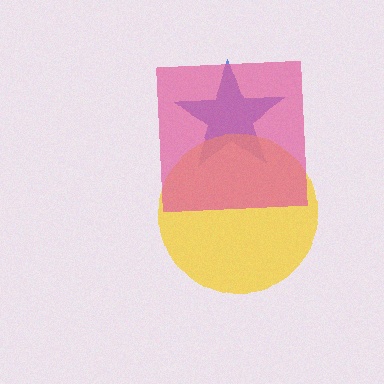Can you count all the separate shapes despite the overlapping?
Yes, there are 3 separate shapes.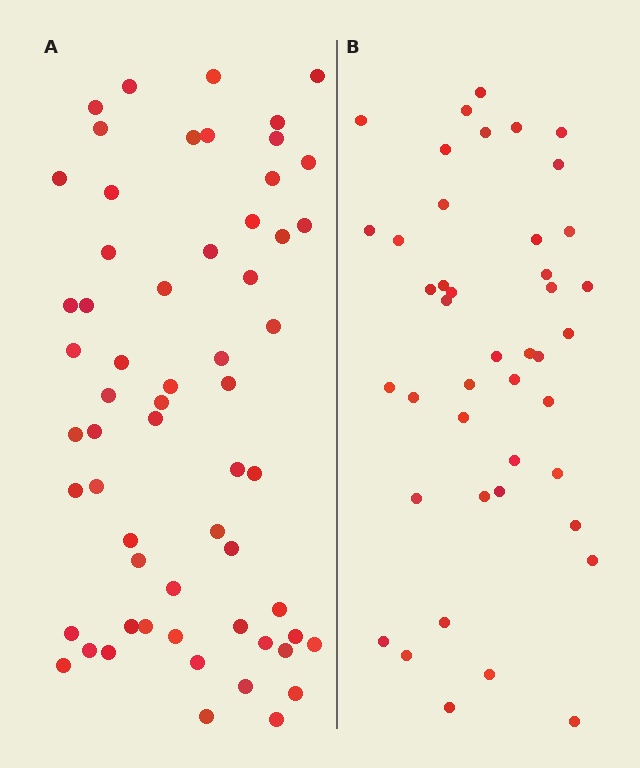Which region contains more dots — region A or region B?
Region A (the left region) has more dots.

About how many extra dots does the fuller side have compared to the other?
Region A has approximately 15 more dots than region B.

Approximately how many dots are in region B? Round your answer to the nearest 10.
About 40 dots. (The exact count is 43, which rounds to 40.)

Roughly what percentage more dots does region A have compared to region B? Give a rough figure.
About 40% more.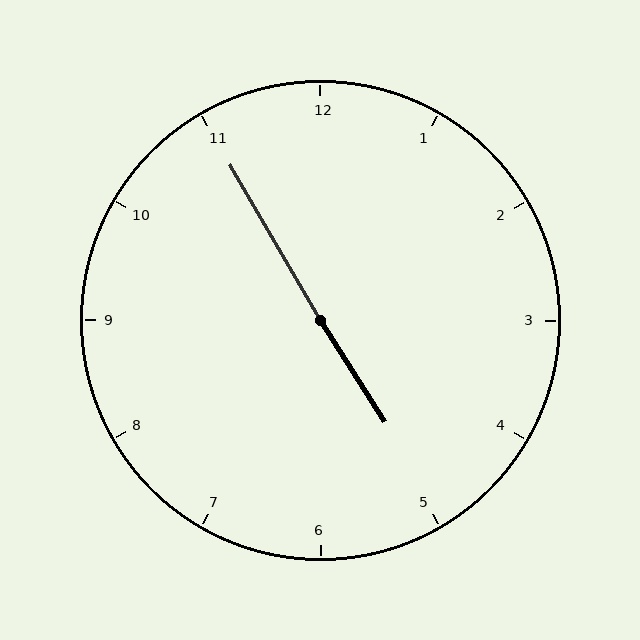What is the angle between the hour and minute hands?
Approximately 178 degrees.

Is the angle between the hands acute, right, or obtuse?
It is obtuse.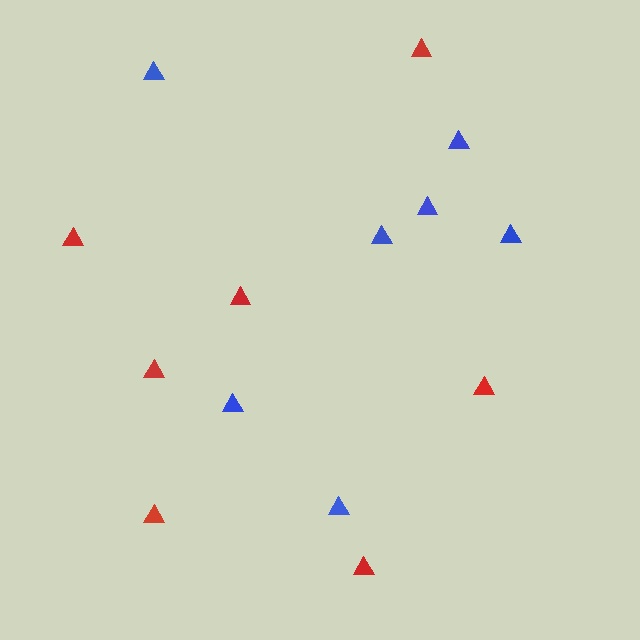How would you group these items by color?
There are 2 groups: one group of red triangles (7) and one group of blue triangles (7).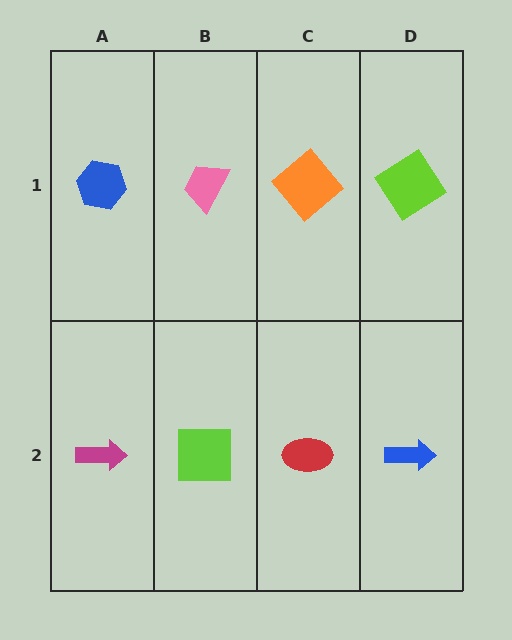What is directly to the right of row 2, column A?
A lime square.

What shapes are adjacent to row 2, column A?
A blue hexagon (row 1, column A), a lime square (row 2, column B).